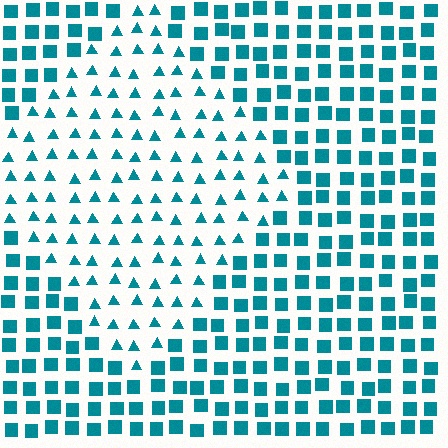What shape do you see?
I see a diamond.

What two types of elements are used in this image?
The image uses triangles inside the diamond region and squares outside it.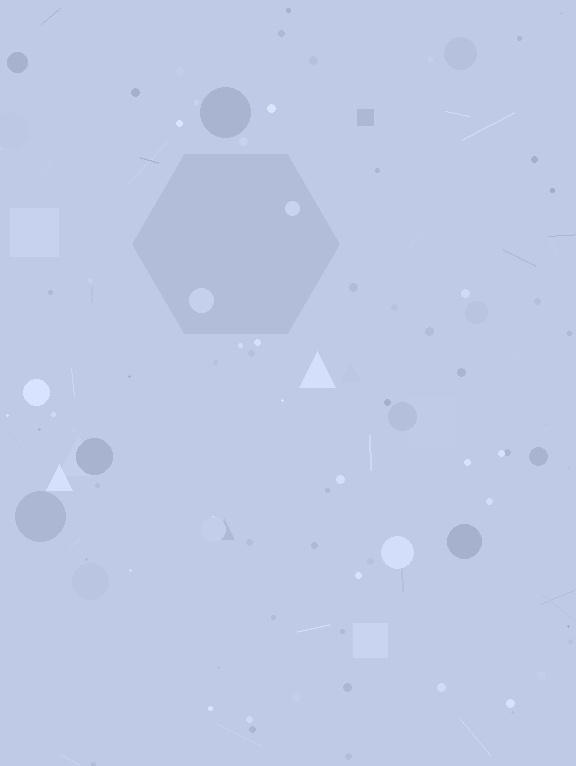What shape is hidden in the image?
A hexagon is hidden in the image.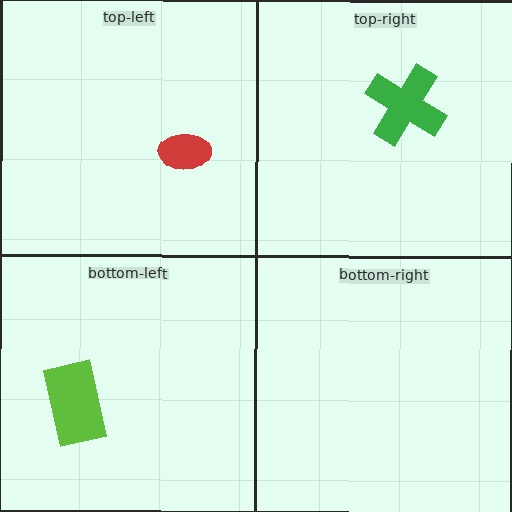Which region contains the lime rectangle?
The bottom-left region.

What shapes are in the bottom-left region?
The lime rectangle.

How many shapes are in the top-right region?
1.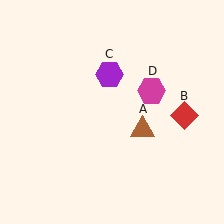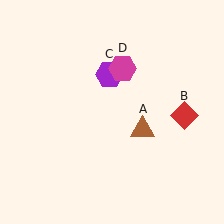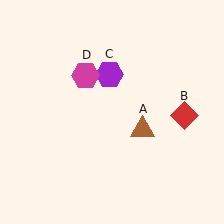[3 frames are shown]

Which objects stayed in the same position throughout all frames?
Brown triangle (object A) and red diamond (object B) and purple hexagon (object C) remained stationary.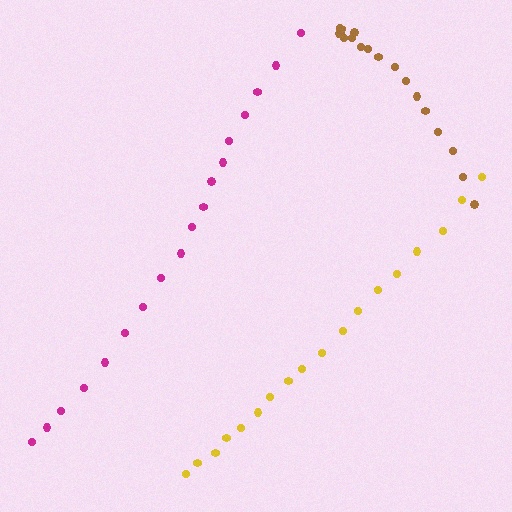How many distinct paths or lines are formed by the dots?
There are 3 distinct paths.